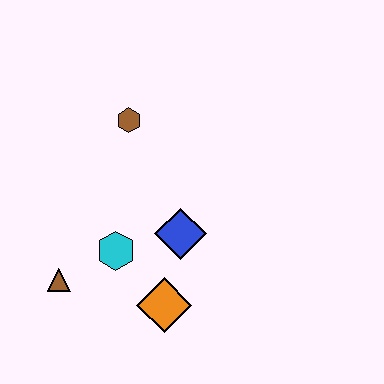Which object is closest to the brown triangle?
The cyan hexagon is closest to the brown triangle.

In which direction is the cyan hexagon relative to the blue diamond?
The cyan hexagon is to the left of the blue diamond.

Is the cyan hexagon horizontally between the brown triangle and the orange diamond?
Yes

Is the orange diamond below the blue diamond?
Yes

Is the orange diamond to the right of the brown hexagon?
Yes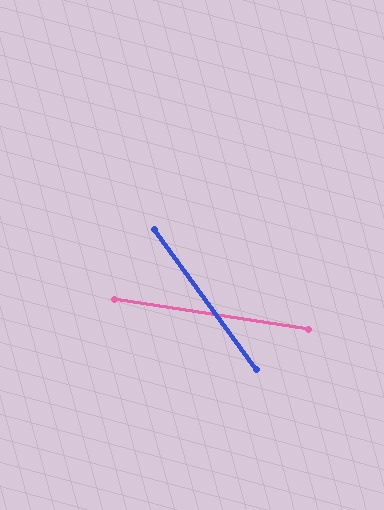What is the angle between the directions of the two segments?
Approximately 45 degrees.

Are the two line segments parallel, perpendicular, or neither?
Neither parallel nor perpendicular — they differ by about 45°.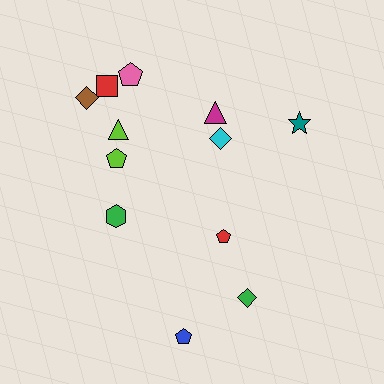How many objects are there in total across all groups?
There are 12 objects.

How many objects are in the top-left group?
There are 5 objects.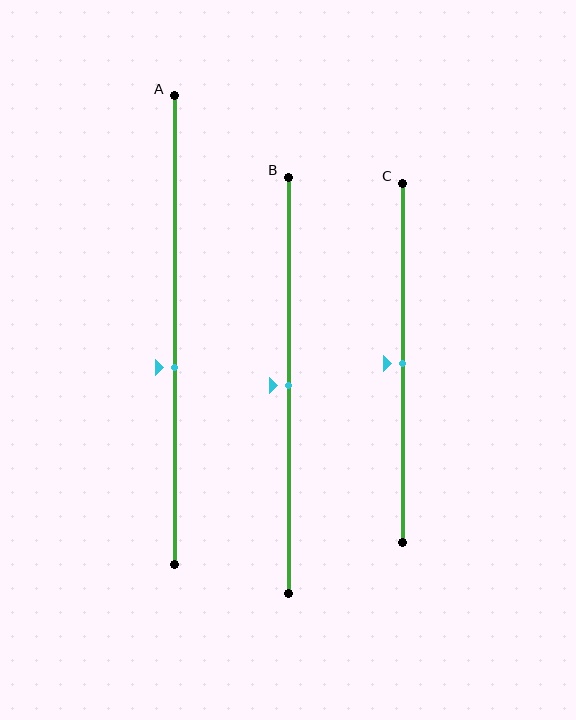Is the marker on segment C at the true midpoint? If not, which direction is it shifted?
Yes, the marker on segment C is at the true midpoint.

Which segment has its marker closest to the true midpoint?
Segment B has its marker closest to the true midpoint.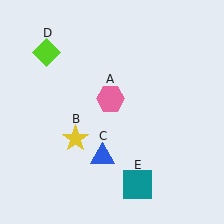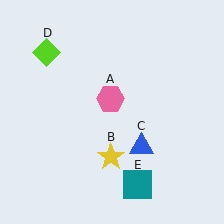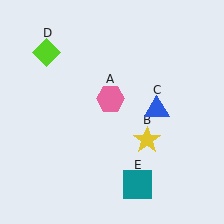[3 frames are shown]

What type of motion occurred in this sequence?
The yellow star (object B), blue triangle (object C) rotated counterclockwise around the center of the scene.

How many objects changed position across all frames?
2 objects changed position: yellow star (object B), blue triangle (object C).